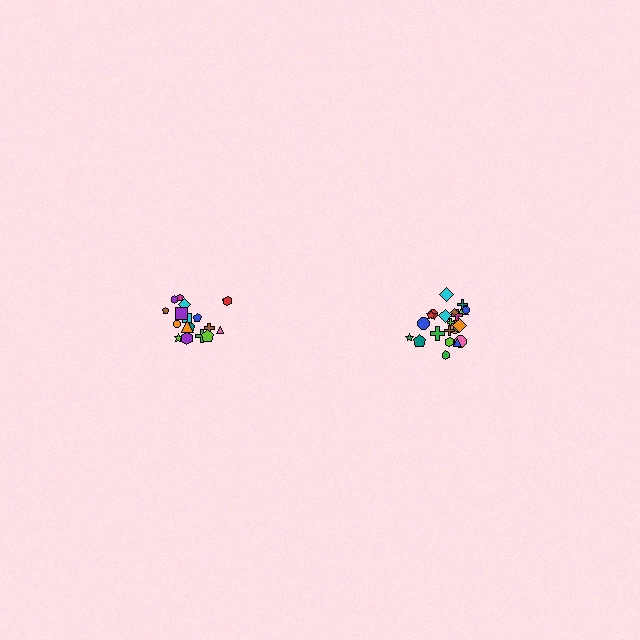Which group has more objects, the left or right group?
The right group.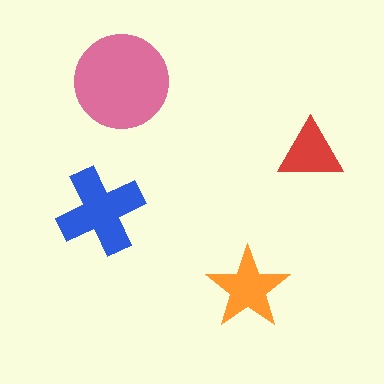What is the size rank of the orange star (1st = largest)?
3rd.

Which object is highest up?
The pink circle is topmost.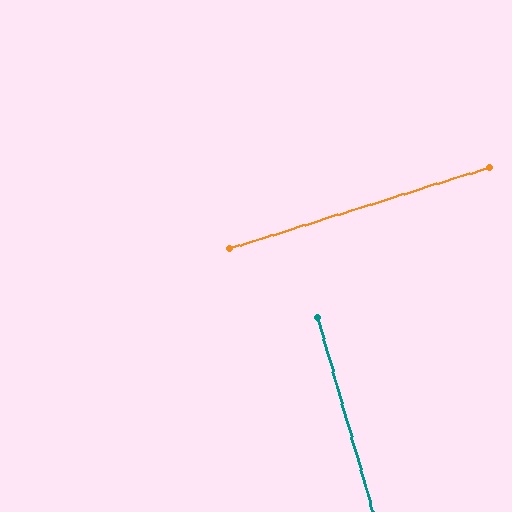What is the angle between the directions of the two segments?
Approximately 89 degrees.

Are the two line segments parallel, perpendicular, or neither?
Perpendicular — they meet at approximately 89°.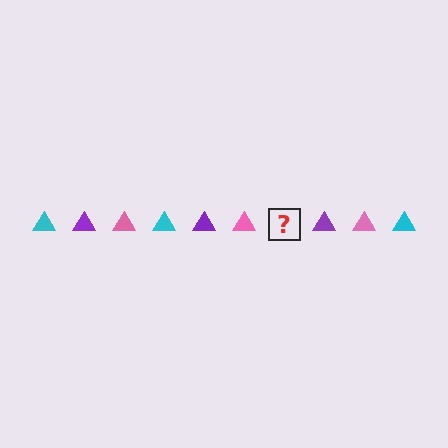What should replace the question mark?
The question mark should be replaced with a cyan triangle.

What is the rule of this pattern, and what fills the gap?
The rule is that the pattern cycles through cyan, purple, pink triangles. The gap should be filled with a cyan triangle.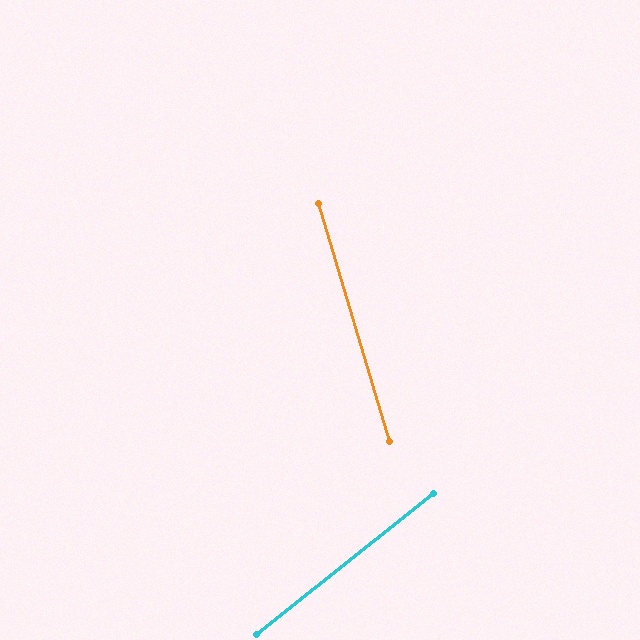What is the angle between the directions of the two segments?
Approximately 68 degrees.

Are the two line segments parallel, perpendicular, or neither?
Neither parallel nor perpendicular — they differ by about 68°.